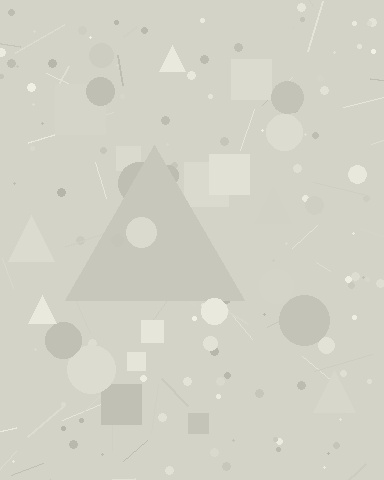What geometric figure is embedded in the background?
A triangle is embedded in the background.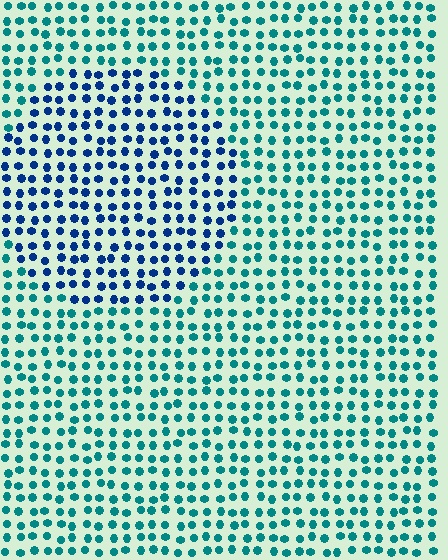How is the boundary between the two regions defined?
The boundary is defined purely by a slight shift in hue (about 41 degrees). Spacing, size, and orientation are identical on both sides.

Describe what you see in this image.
The image is filled with small teal elements in a uniform arrangement. A circle-shaped region is visible where the elements are tinted to a slightly different hue, forming a subtle color boundary.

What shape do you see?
I see a circle.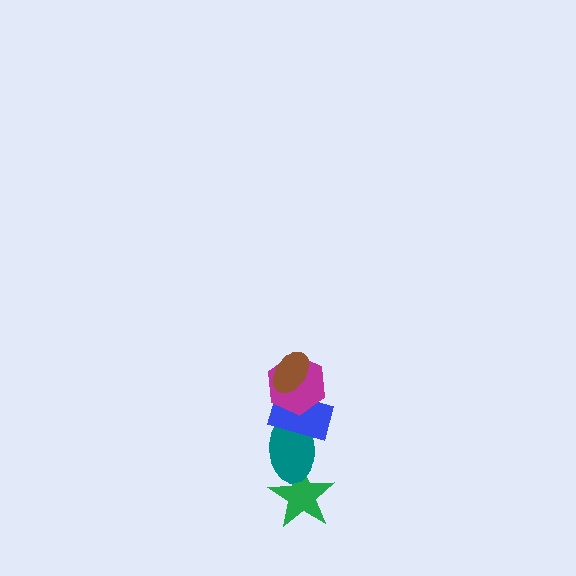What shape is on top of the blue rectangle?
The magenta hexagon is on top of the blue rectangle.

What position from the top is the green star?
The green star is 5th from the top.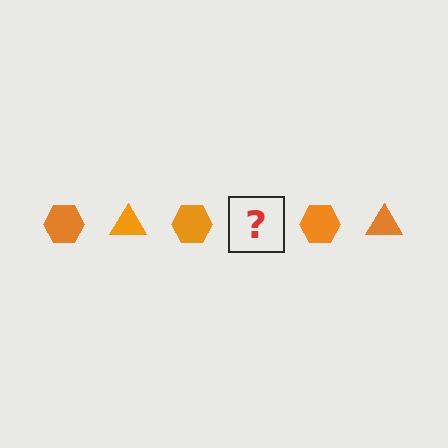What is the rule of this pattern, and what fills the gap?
The rule is that the pattern cycles through hexagon, triangle shapes in orange. The gap should be filled with an orange triangle.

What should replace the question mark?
The question mark should be replaced with an orange triangle.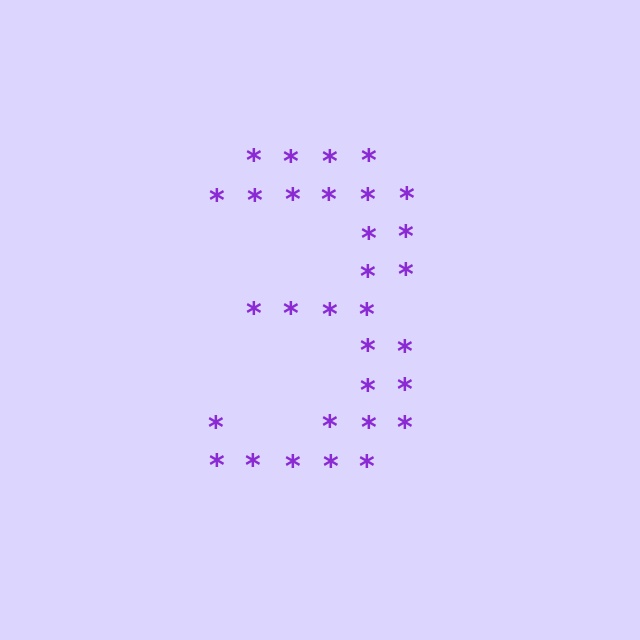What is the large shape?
The large shape is the digit 3.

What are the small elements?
The small elements are asterisks.